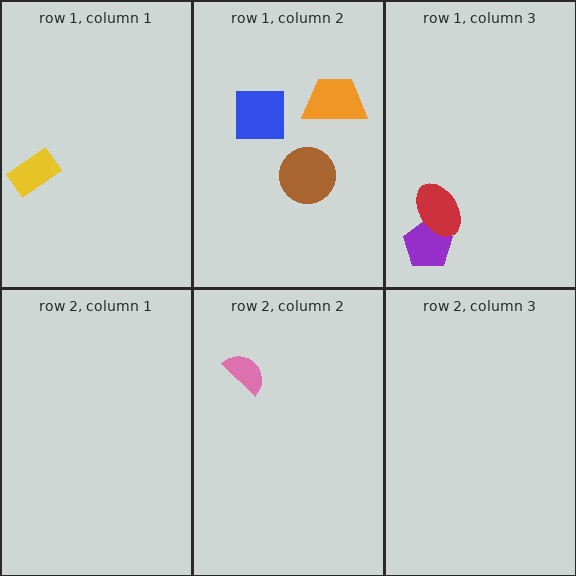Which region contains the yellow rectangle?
The row 1, column 1 region.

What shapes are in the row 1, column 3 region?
The purple pentagon, the red ellipse.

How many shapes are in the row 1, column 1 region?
1.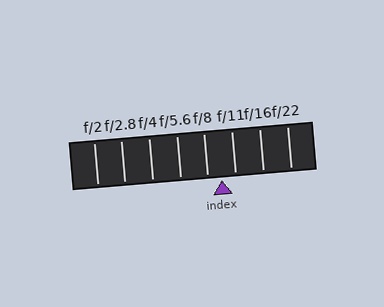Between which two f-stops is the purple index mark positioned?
The index mark is between f/8 and f/11.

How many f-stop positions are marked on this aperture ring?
There are 8 f-stop positions marked.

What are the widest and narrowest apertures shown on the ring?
The widest aperture shown is f/2 and the narrowest is f/22.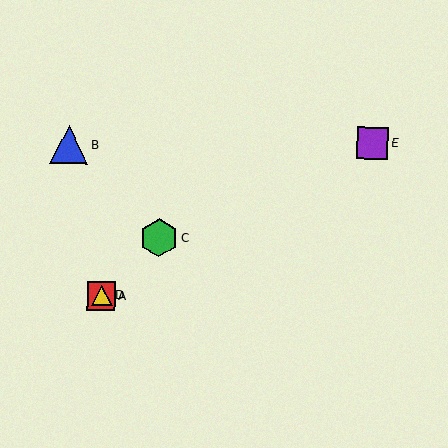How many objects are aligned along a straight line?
3 objects (A, C, D) are aligned along a straight line.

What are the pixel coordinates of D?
Object D is at (102, 295).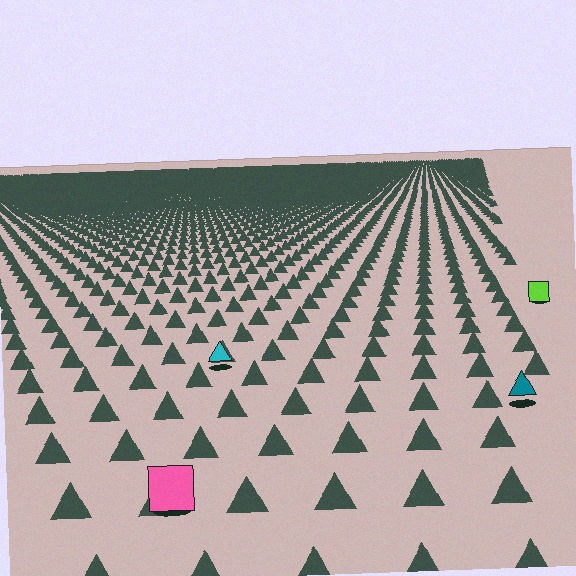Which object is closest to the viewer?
The pink square is closest. The texture marks near it are larger and more spread out.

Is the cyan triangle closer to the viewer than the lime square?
Yes. The cyan triangle is closer — you can tell from the texture gradient: the ground texture is coarser near it.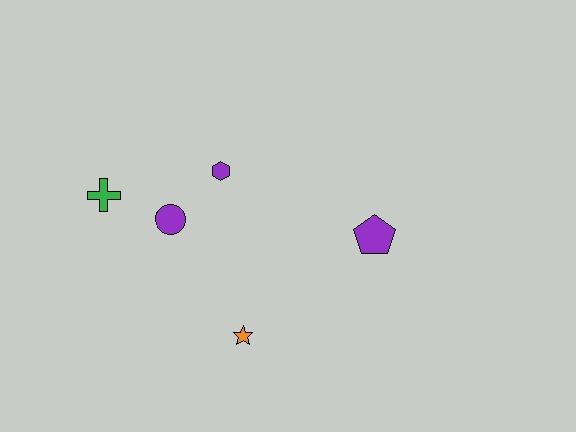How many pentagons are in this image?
There is 1 pentagon.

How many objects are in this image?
There are 5 objects.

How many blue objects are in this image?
There are no blue objects.